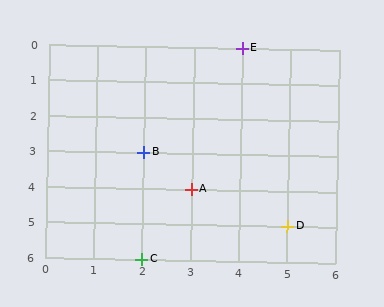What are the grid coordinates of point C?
Point C is at grid coordinates (2, 6).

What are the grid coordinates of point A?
Point A is at grid coordinates (3, 4).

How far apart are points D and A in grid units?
Points D and A are 2 columns and 1 row apart (about 2.2 grid units diagonally).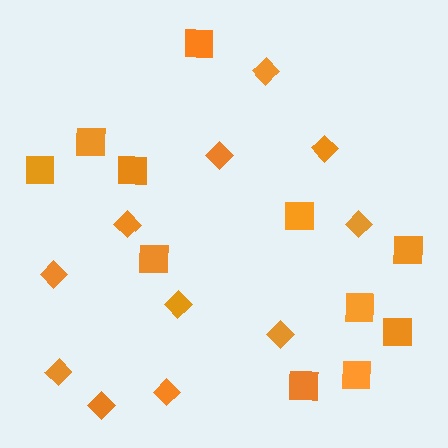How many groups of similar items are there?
There are 2 groups: one group of diamonds (11) and one group of squares (11).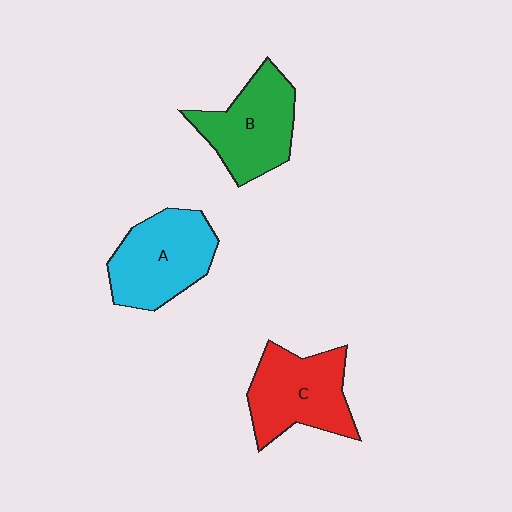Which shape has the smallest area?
Shape B (green).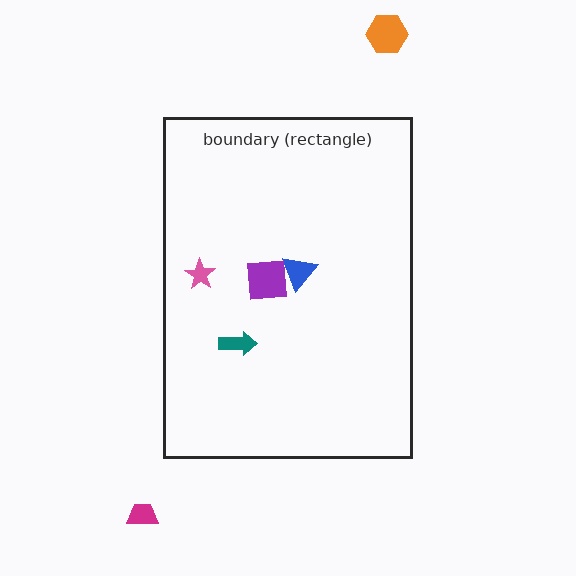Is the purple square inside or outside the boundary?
Inside.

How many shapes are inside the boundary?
4 inside, 2 outside.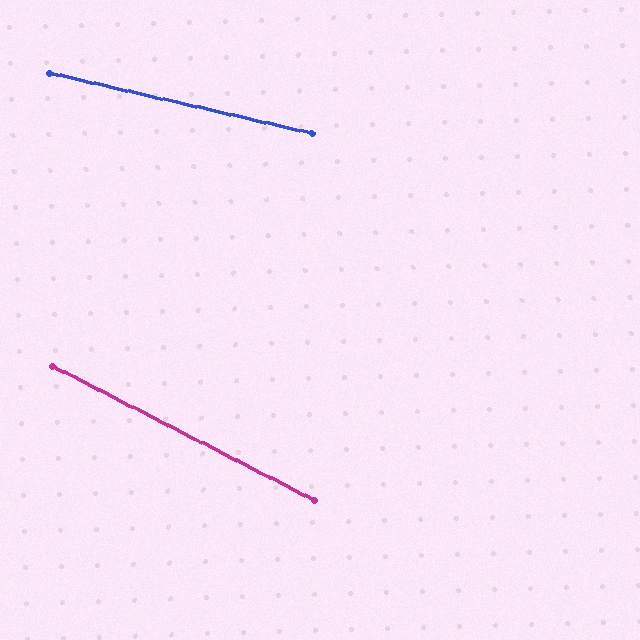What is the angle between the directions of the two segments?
Approximately 14 degrees.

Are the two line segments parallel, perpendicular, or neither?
Neither parallel nor perpendicular — they differ by about 14°.